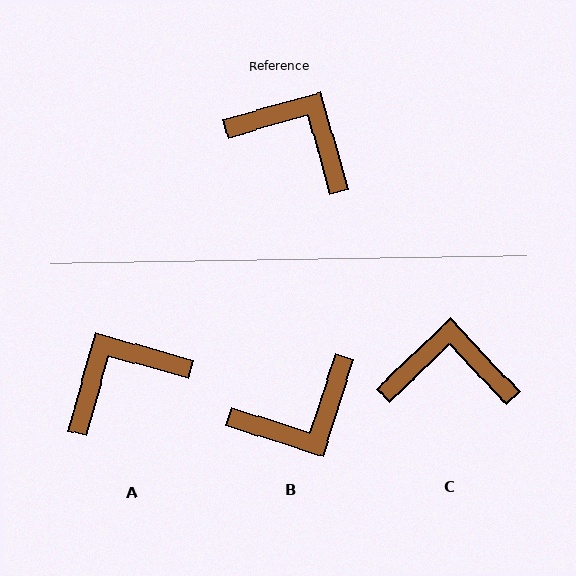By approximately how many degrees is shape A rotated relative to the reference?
Approximately 59 degrees counter-clockwise.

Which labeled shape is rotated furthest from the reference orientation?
B, about 124 degrees away.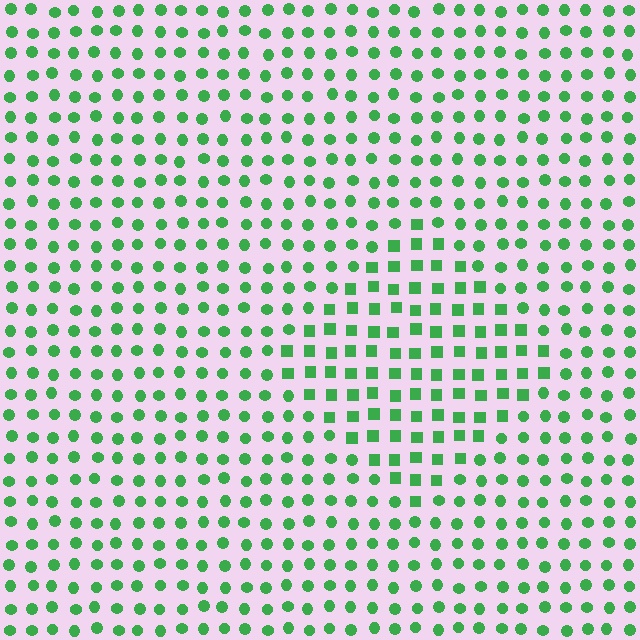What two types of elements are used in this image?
The image uses squares inside the diamond region and circles outside it.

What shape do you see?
I see a diamond.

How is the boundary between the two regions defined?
The boundary is defined by a change in element shape: squares inside vs. circles outside. All elements share the same color and spacing.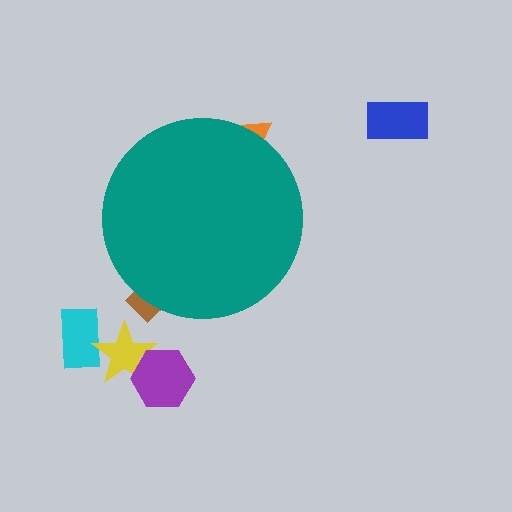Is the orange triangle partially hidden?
Yes, the orange triangle is partially hidden behind the teal circle.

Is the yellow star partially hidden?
No, the yellow star is fully visible.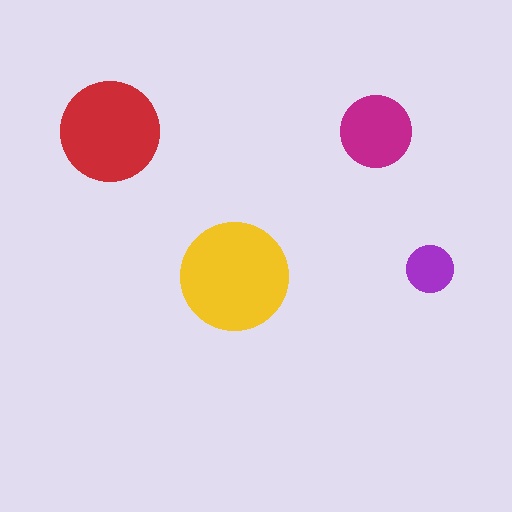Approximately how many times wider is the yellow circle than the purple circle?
About 2.5 times wider.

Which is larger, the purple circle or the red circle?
The red one.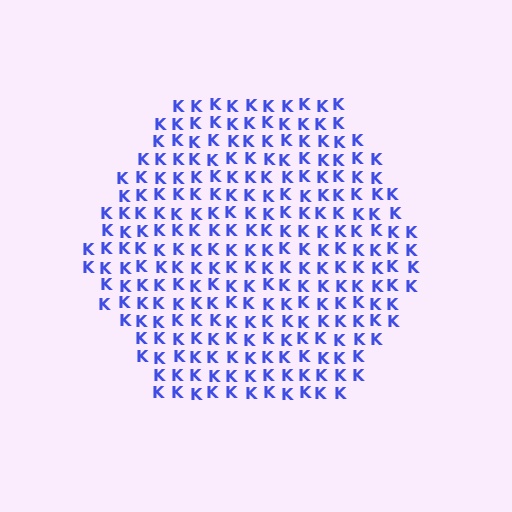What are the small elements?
The small elements are letter K's.